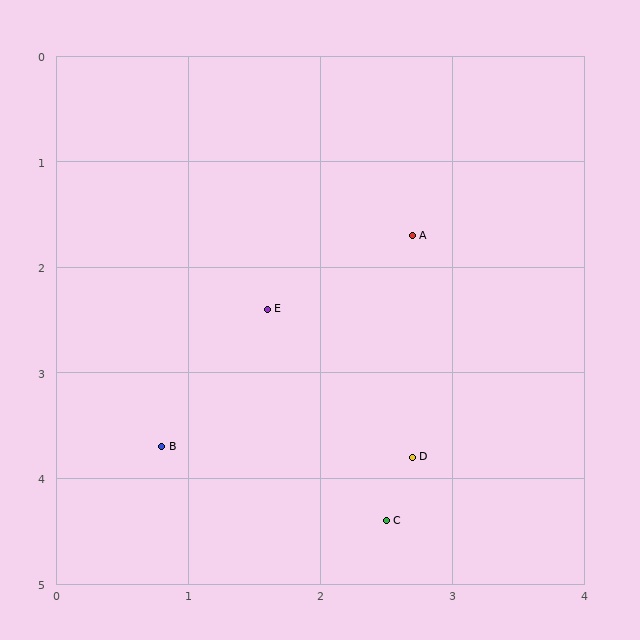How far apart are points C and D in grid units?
Points C and D are about 0.6 grid units apart.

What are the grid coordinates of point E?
Point E is at approximately (1.6, 2.4).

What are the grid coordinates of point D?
Point D is at approximately (2.7, 3.8).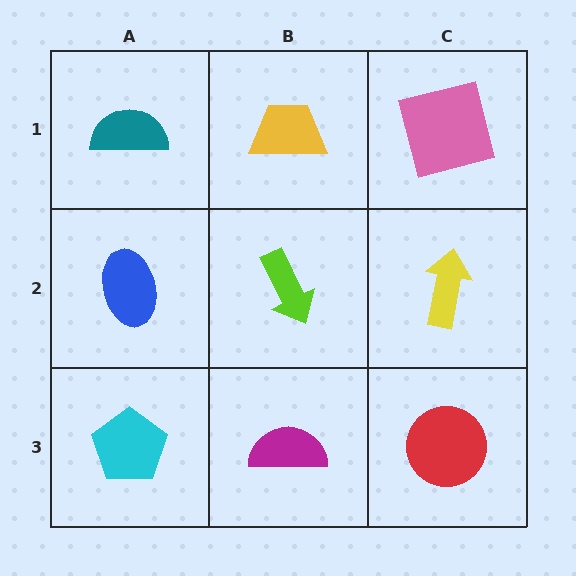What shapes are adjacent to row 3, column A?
A blue ellipse (row 2, column A), a magenta semicircle (row 3, column B).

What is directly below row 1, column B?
A lime arrow.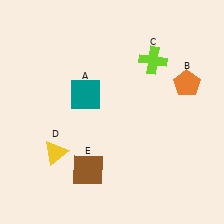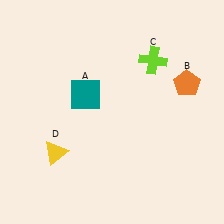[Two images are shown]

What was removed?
The brown square (E) was removed in Image 2.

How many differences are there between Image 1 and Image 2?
There is 1 difference between the two images.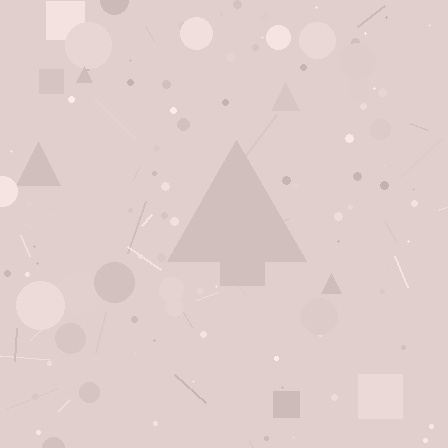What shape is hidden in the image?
A triangle is hidden in the image.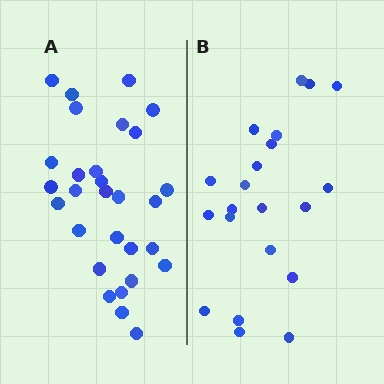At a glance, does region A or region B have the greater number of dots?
Region A (the left region) has more dots.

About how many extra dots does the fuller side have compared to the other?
Region A has roughly 8 or so more dots than region B.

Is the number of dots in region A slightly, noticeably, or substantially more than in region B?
Region A has noticeably more, but not dramatically so. The ratio is roughly 1.4 to 1.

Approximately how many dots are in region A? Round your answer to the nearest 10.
About 30 dots. (The exact count is 29, which rounds to 30.)